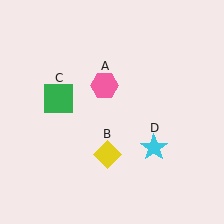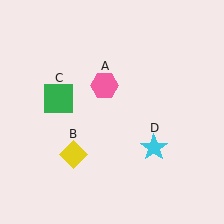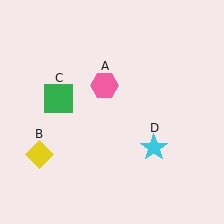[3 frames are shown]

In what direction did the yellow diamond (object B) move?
The yellow diamond (object B) moved left.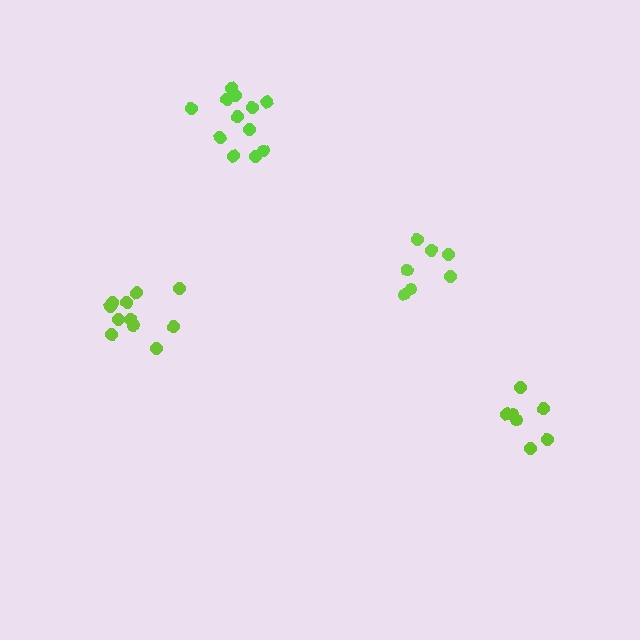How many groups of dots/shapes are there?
There are 4 groups.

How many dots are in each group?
Group 1: 12 dots, Group 2: 11 dots, Group 3: 7 dots, Group 4: 7 dots (37 total).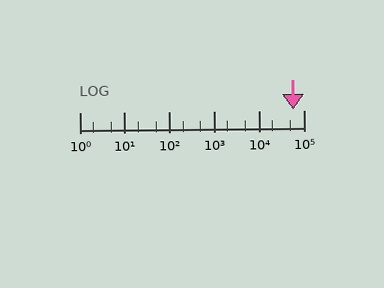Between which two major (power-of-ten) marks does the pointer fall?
The pointer is between 10000 and 100000.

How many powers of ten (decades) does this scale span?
The scale spans 5 decades, from 1 to 100000.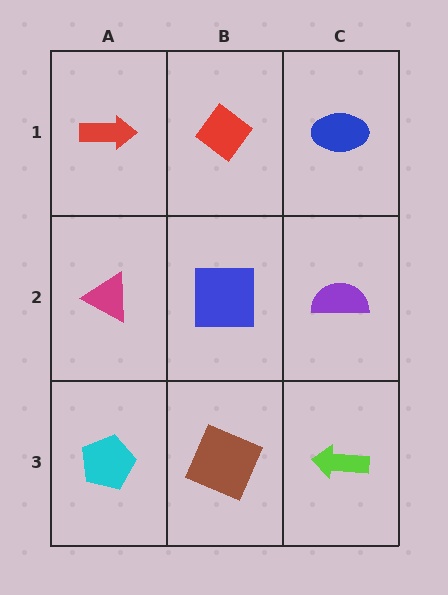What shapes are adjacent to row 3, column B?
A blue square (row 2, column B), a cyan pentagon (row 3, column A), a lime arrow (row 3, column C).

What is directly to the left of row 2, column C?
A blue square.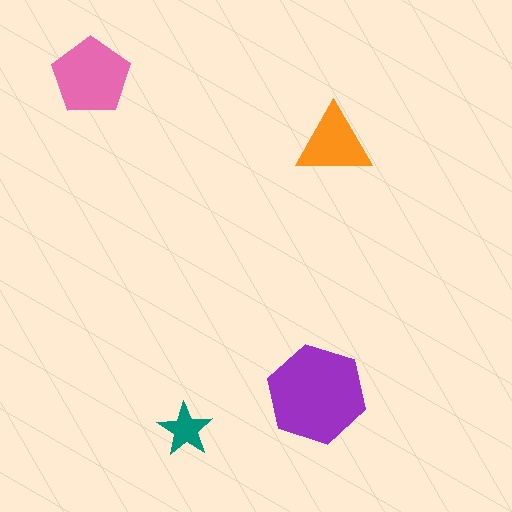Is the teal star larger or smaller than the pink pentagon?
Smaller.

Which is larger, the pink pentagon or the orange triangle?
The pink pentagon.